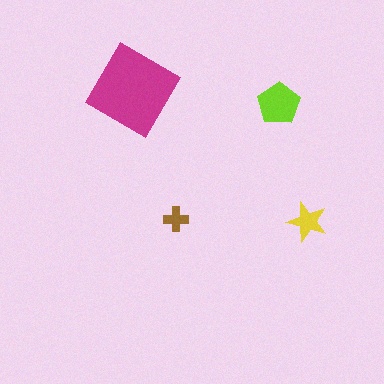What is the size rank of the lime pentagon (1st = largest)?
2nd.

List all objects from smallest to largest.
The brown cross, the yellow star, the lime pentagon, the magenta diamond.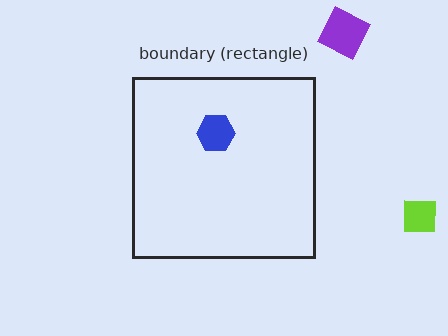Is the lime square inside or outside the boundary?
Outside.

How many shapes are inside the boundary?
1 inside, 2 outside.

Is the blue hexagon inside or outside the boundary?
Inside.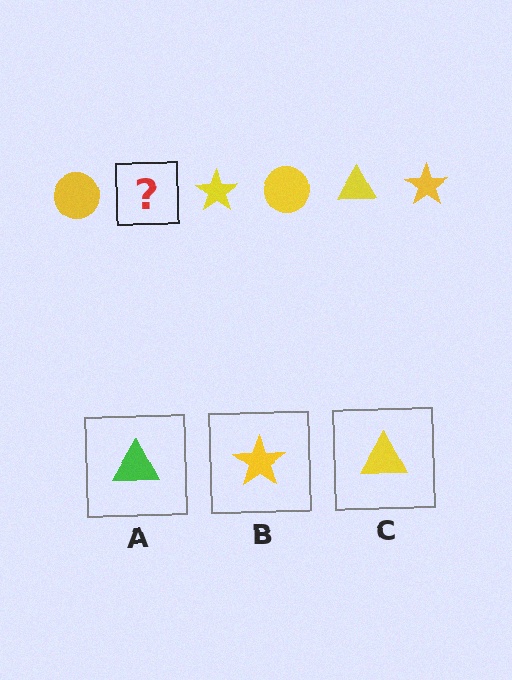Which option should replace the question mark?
Option C.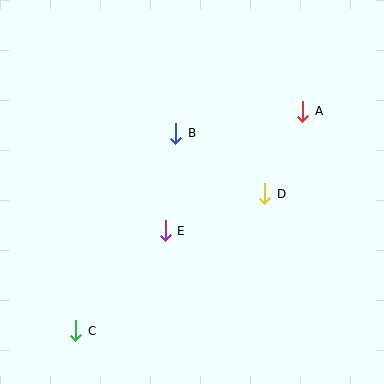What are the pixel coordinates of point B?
Point B is at (176, 133).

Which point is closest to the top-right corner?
Point A is closest to the top-right corner.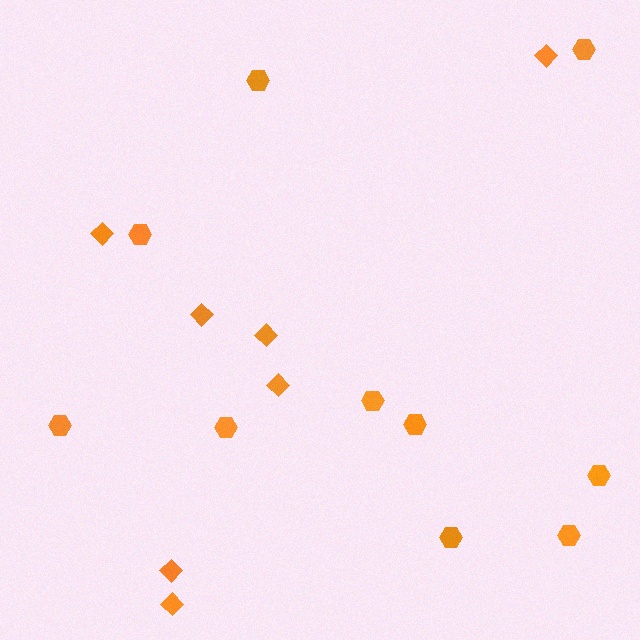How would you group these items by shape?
There are 2 groups: one group of diamonds (7) and one group of hexagons (10).